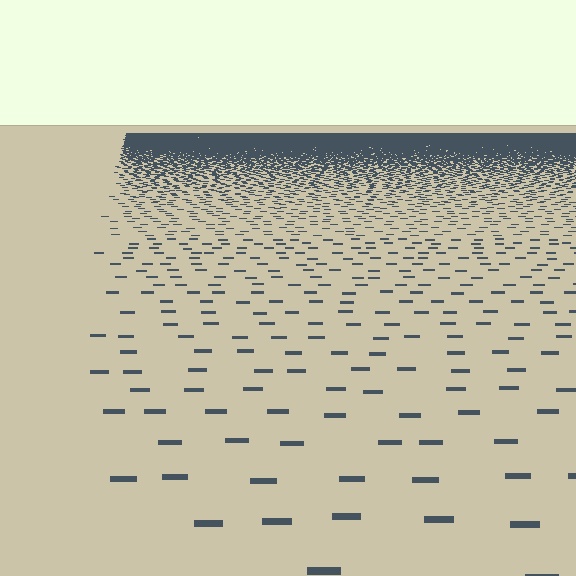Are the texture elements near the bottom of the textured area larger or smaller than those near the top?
Larger. Near the bottom, elements are closer to the viewer and appear at a bigger on-screen size.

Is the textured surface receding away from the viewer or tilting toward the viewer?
The surface is receding away from the viewer. Texture elements get smaller and denser toward the top.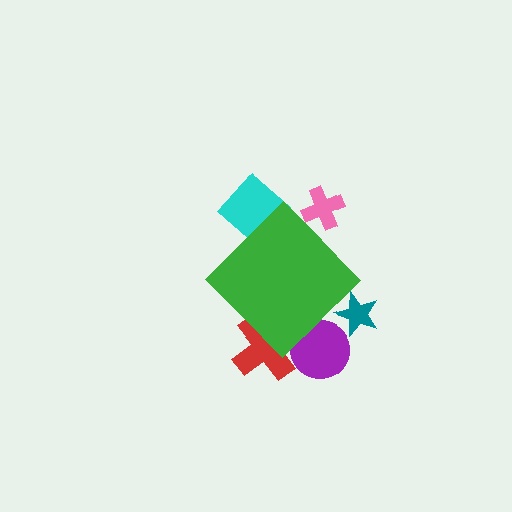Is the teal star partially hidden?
Yes, the teal star is partially hidden behind the green diamond.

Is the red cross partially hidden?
Yes, the red cross is partially hidden behind the green diamond.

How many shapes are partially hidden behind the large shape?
5 shapes are partially hidden.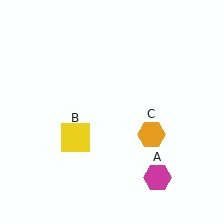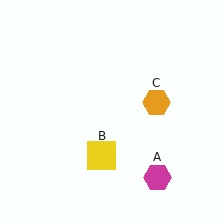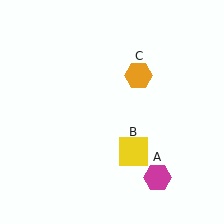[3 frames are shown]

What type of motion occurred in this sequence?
The yellow square (object B), orange hexagon (object C) rotated counterclockwise around the center of the scene.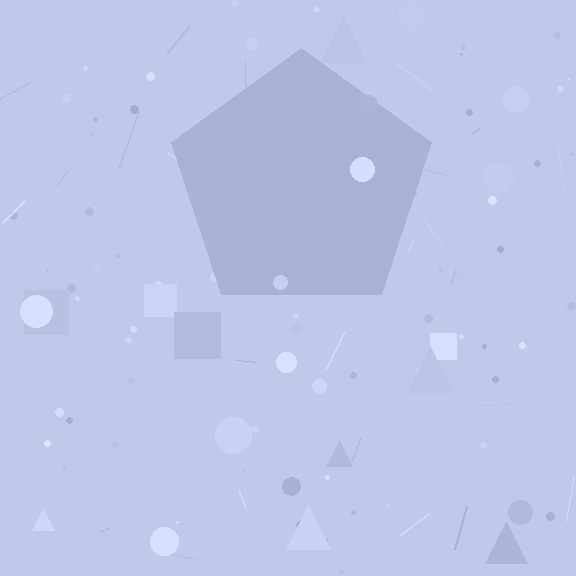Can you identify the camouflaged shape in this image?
The camouflaged shape is a pentagon.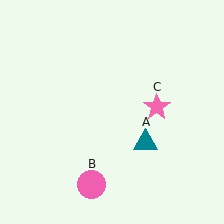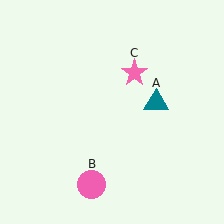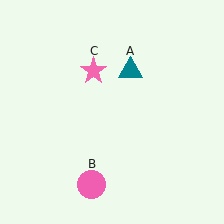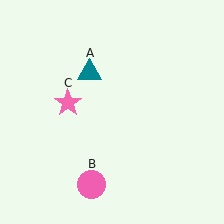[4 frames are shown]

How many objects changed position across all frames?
2 objects changed position: teal triangle (object A), pink star (object C).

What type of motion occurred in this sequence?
The teal triangle (object A), pink star (object C) rotated counterclockwise around the center of the scene.